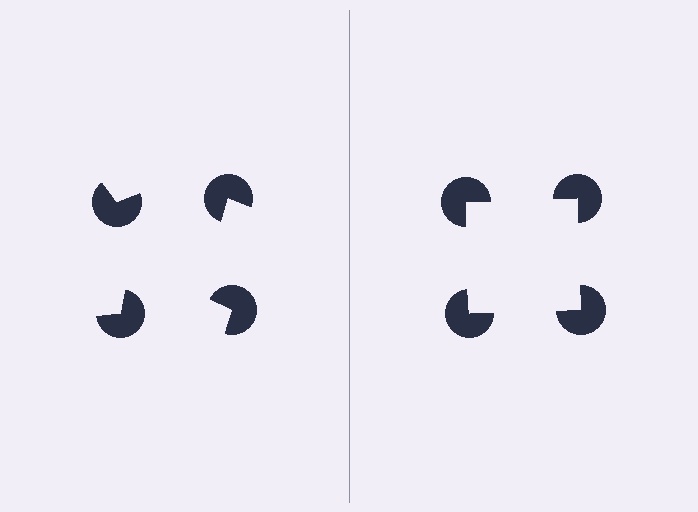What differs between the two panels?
The pac-man discs are positioned identically on both sides; only the wedge orientations differ. On the right they align to a square; on the left they are misaligned.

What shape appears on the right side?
An illusory square.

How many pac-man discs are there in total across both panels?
8 — 4 on each side.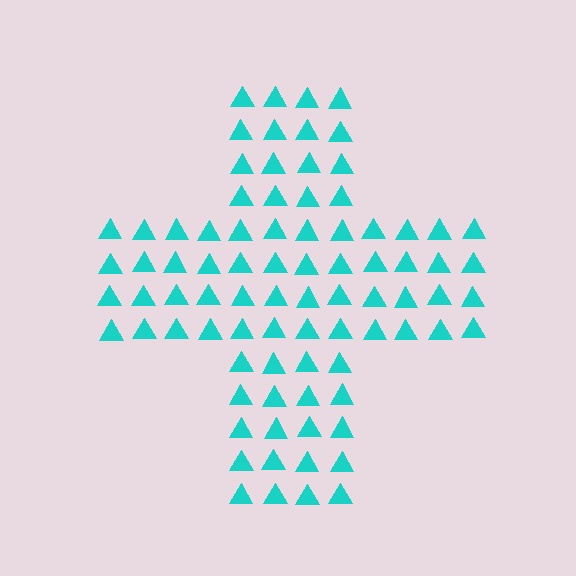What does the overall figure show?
The overall figure shows a cross.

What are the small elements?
The small elements are triangles.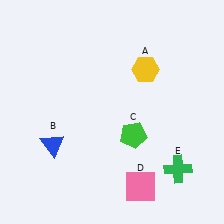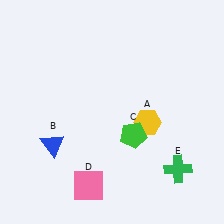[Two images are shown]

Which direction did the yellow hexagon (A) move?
The yellow hexagon (A) moved down.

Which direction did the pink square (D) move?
The pink square (D) moved left.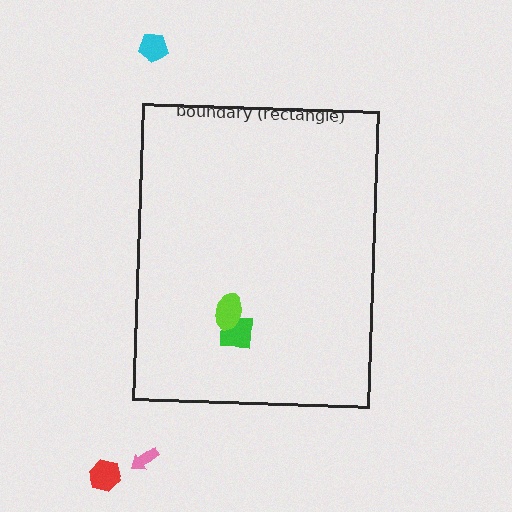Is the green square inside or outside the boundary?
Inside.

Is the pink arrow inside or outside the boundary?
Outside.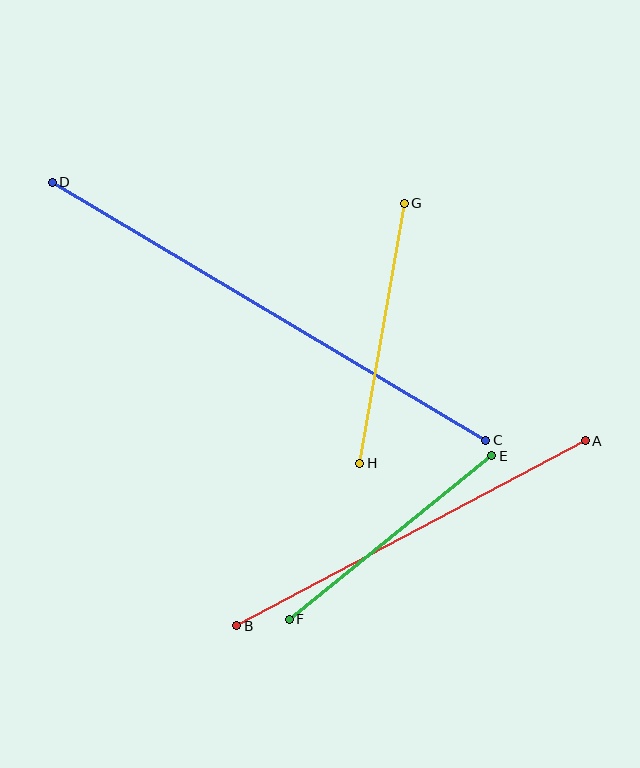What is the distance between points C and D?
The distance is approximately 505 pixels.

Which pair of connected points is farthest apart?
Points C and D are farthest apart.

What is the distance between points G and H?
The distance is approximately 264 pixels.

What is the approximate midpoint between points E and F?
The midpoint is at approximately (391, 538) pixels.